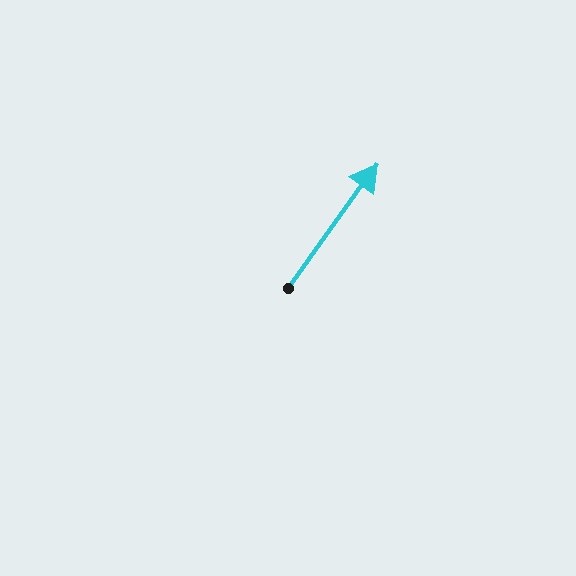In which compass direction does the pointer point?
Northeast.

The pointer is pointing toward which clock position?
Roughly 1 o'clock.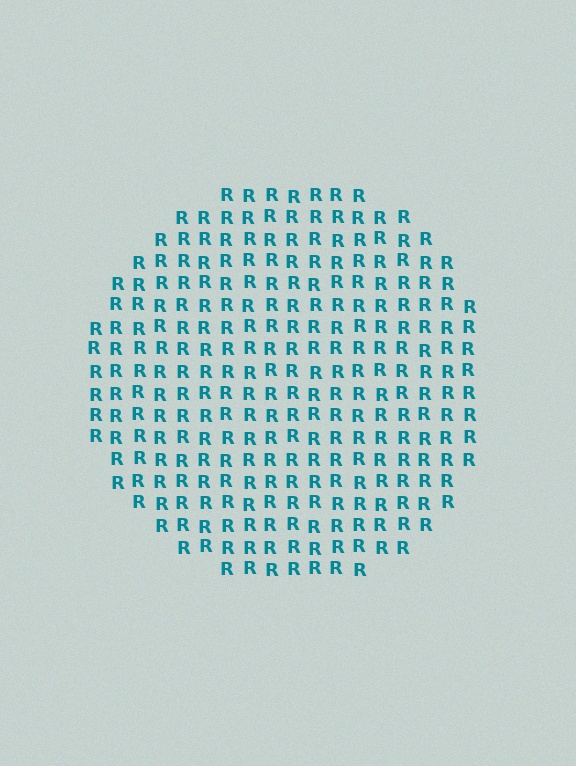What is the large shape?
The large shape is a circle.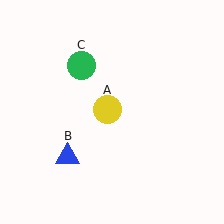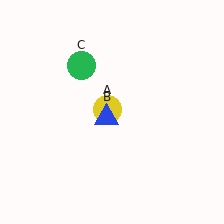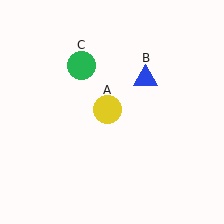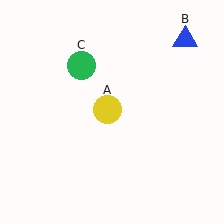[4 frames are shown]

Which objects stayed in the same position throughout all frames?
Yellow circle (object A) and green circle (object C) remained stationary.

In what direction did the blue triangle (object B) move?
The blue triangle (object B) moved up and to the right.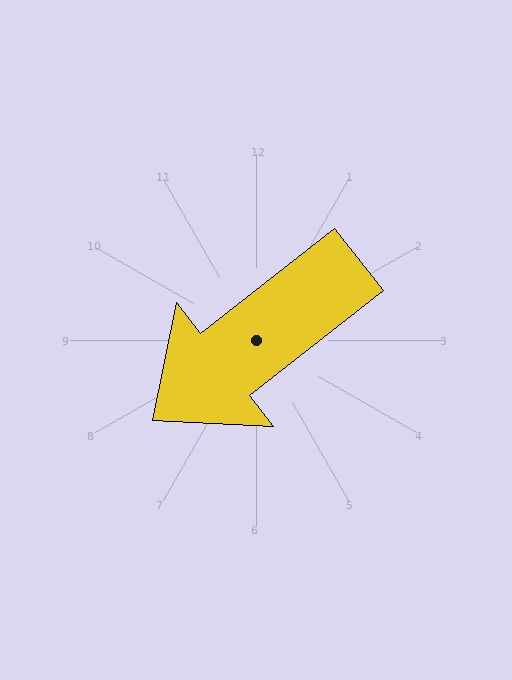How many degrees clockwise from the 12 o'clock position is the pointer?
Approximately 232 degrees.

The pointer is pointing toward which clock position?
Roughly 8 o'clock.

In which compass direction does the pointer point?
Southwest.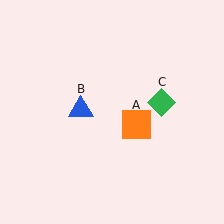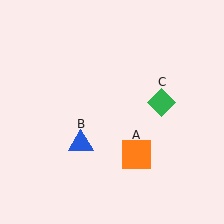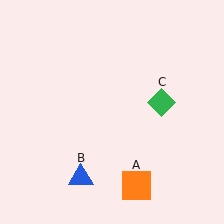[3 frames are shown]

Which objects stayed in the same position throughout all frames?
Green diamond (object C) remained stationary.